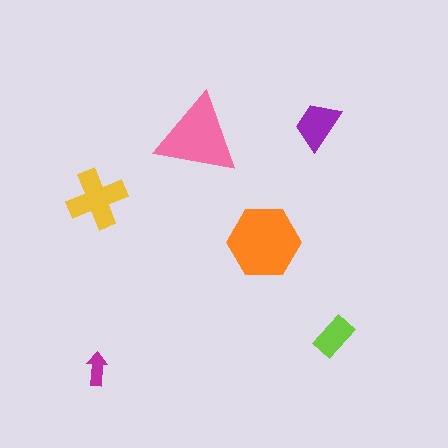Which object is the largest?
The orange hexagon.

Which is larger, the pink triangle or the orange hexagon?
The orange hexagon.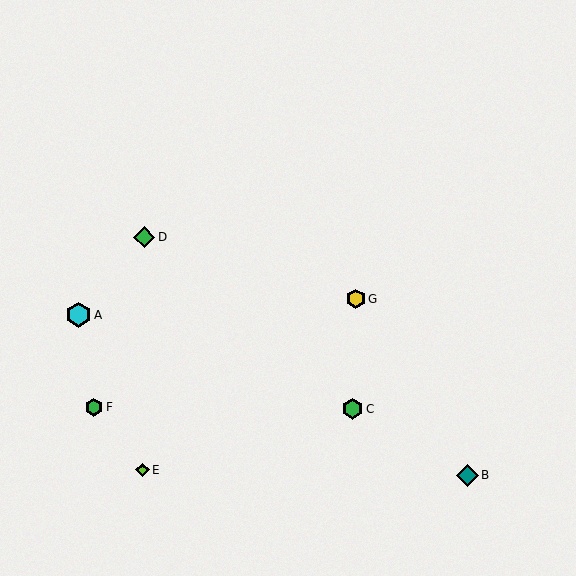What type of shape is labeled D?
Shape D is a green diamond.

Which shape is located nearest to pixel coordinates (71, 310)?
The cyan hexagon (labeled A) at (78, 315) is nearest to that location.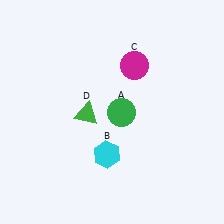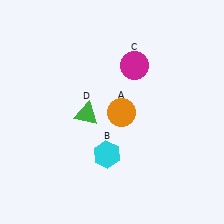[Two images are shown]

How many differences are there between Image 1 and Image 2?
There is 1 difference between the two images.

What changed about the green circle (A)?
In Image 1, A is green. In Image 2, it changed to orange.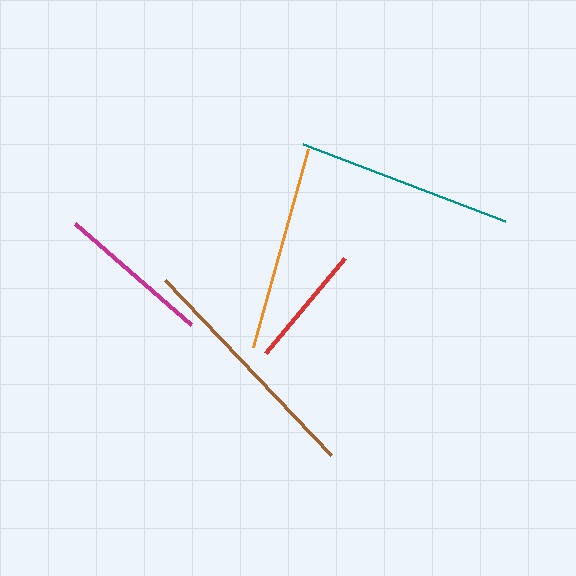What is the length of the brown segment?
The brown segment is approximately 241 pixels long.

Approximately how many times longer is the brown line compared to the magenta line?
The brown line is approximately 1.6 times the length of the magenta line.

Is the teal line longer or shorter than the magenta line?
The teal line is longer than the magenta line.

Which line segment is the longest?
The brown line is the longest at approximately 241 pixels.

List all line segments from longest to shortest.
From longest to shortest: brown, teal, orange, magenta, red.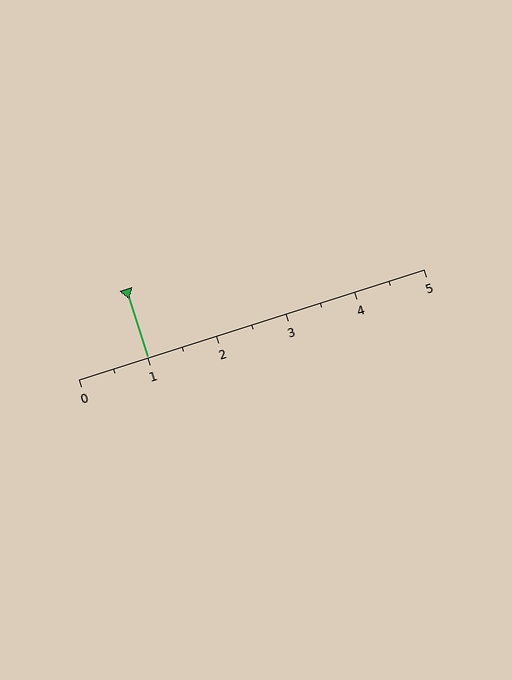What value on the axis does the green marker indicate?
The marker indicates approximately 1.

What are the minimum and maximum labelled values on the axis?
The axis runs from 0 to 5.